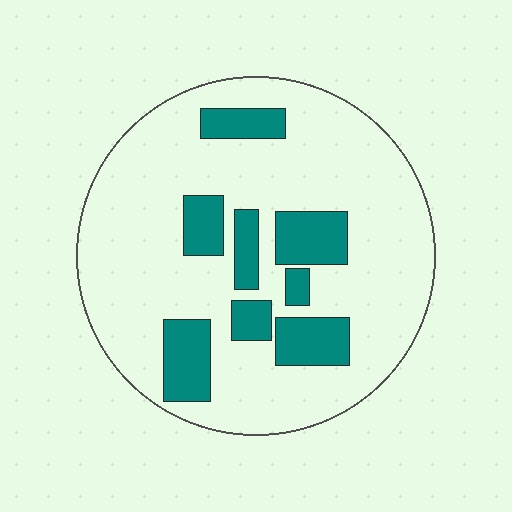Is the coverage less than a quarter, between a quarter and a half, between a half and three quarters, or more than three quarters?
Less than a quarter.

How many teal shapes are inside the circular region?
8.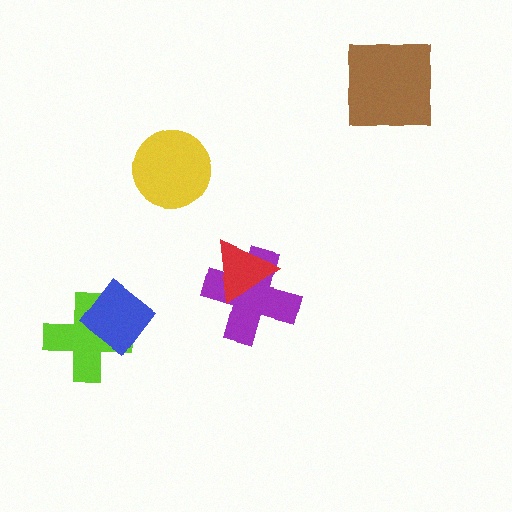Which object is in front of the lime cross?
The blue diamond is in front of the lime cross.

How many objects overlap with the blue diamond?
1 object overlaps with the blue diamond.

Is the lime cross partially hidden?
Yes, it is partially covered by another shape.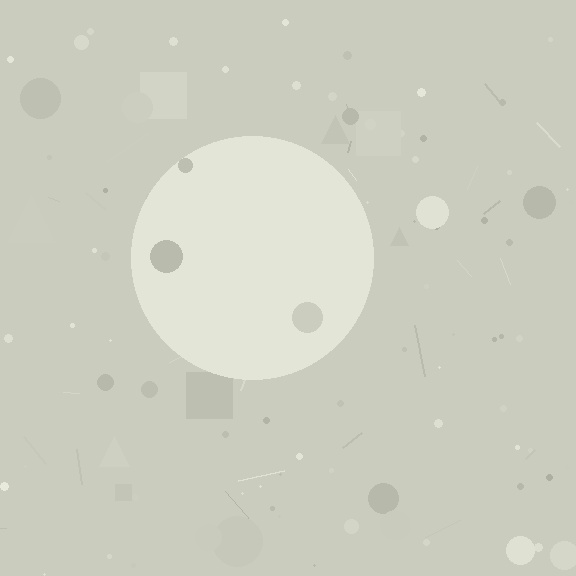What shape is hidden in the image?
A circle is hidden in the image.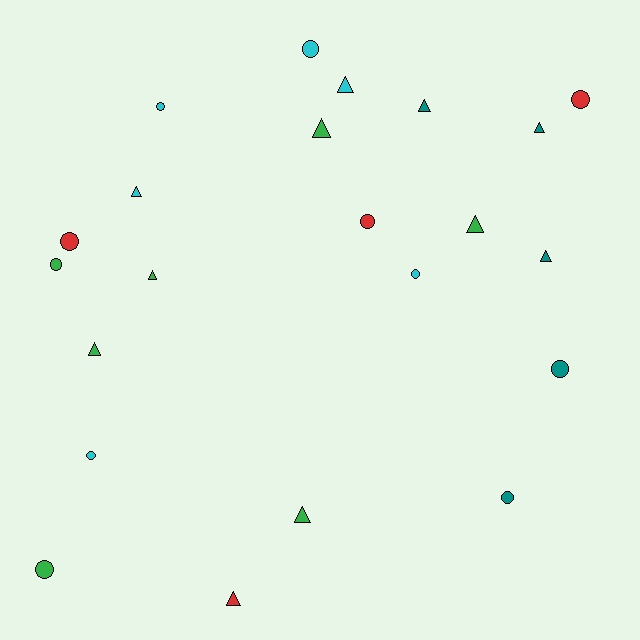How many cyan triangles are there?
There are 2 cyan triangles.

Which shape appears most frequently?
Triangle, with 11 objects.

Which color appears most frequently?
Green, with 7 objects.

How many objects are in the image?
There are 22 objects.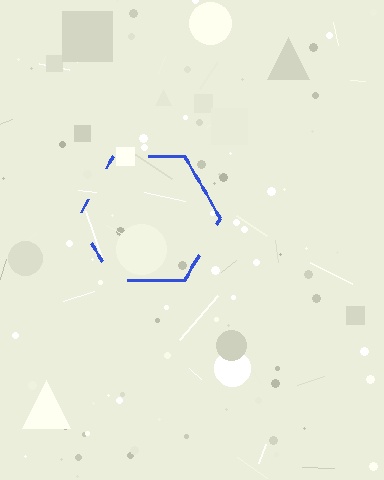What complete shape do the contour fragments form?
The contour fragments form a hexagon.